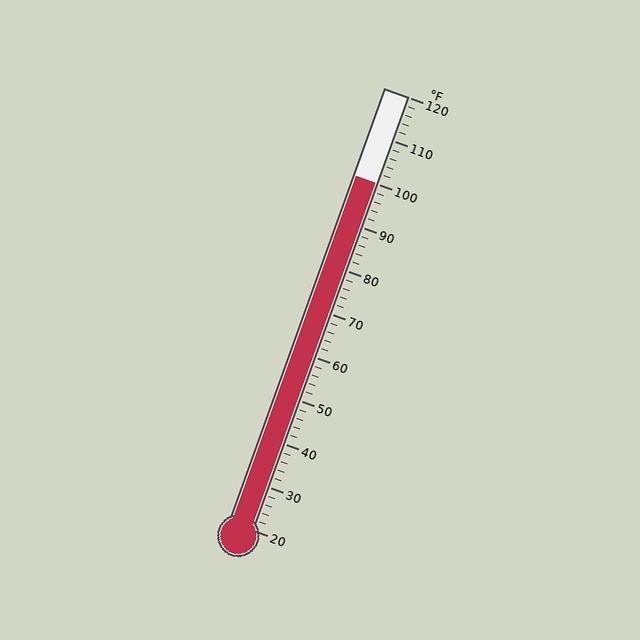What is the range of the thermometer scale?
The thermometer scale ranges from 20°F to 120°F.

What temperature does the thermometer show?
The thermometer shows approximately 100°F.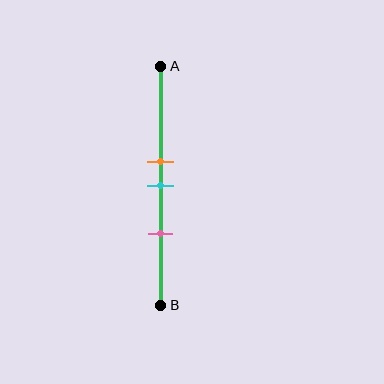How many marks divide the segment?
There are 3 marks dividing the segment.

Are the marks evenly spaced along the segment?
Yes, the marks are approximately evenly spaced.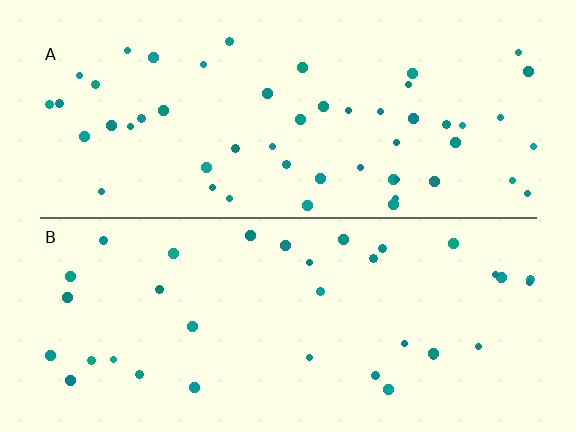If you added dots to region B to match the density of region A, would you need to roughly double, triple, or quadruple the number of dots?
Approximately double.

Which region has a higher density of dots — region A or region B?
A (the top).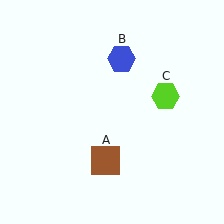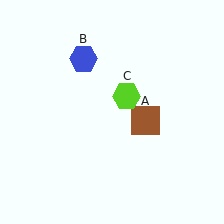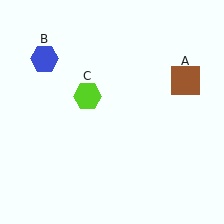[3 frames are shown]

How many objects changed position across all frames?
3 objects changed position: brown square (object A), blue hexagon (object B), lime hexagon (object C).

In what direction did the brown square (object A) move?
The brown square (object A) moved up and to the right.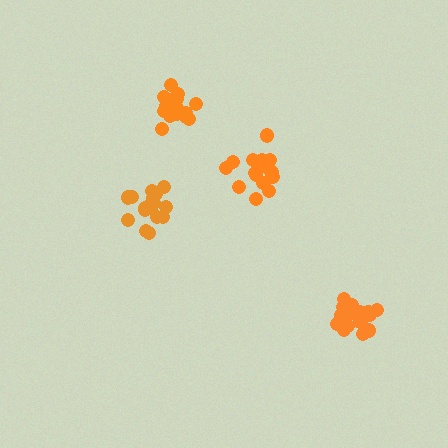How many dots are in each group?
Group 1: 17 dots, Group 2: 19 dots, Group 3: 17 dots, Group 4: 17 dots (70 total).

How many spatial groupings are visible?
There are 4 spatial groupings.